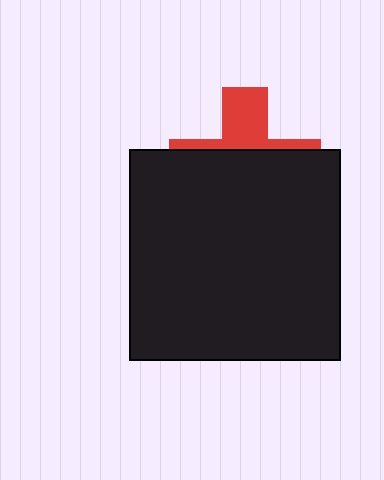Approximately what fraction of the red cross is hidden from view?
Roughly 67% of the red cross is hidden behind the black square.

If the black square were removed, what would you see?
You would see the complete red cross.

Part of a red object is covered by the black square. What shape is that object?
It is a cross.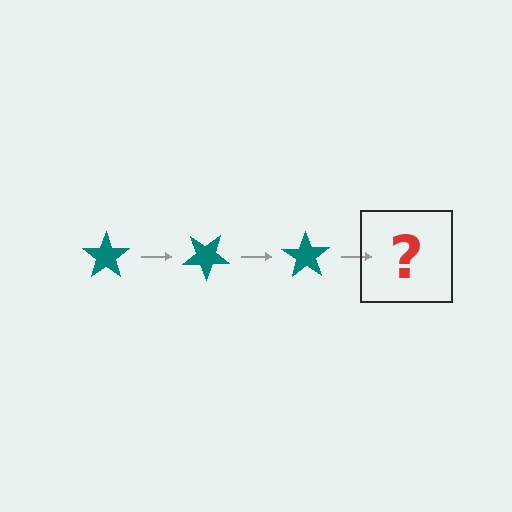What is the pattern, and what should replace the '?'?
The pattern is that the star rotates 35 degrees each step. The '?' should be a teal star rotated 105 degrees.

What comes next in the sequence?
The next element should be a teal star rotated 105 degrees.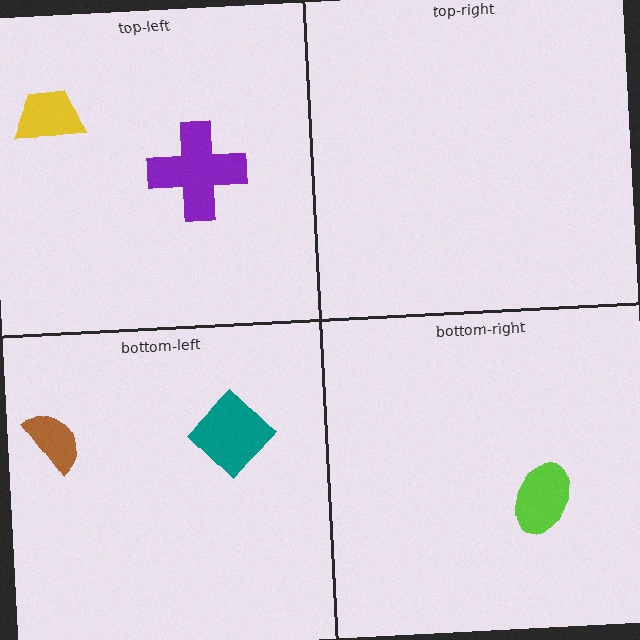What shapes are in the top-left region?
The yellow trapezoid, the purple cross.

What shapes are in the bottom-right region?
The lime ellipse.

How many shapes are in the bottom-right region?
1.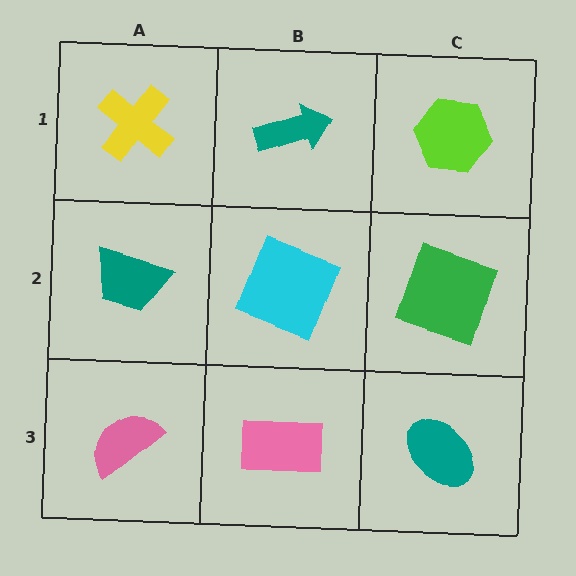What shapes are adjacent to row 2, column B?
A teal arrow (row 1, column B), a pink rectangle (row 3, column B), a teal trapezoid (row 2, column A), a green square (row 2, column C).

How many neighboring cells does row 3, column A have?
2.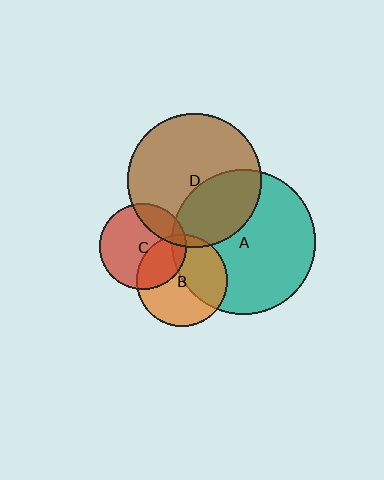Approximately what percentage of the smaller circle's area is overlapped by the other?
Approximately 10%.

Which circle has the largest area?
Circle A (teal).